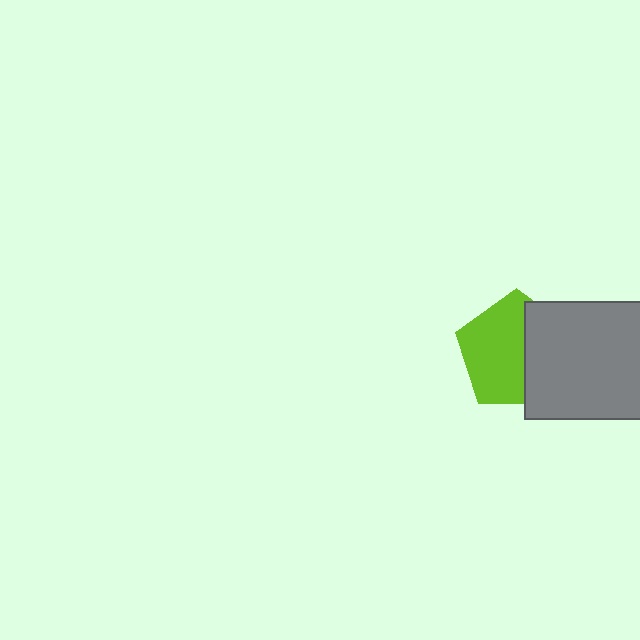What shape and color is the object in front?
The object in front is a gray rectangle.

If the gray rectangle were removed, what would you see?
You would see the complete lime pentagon.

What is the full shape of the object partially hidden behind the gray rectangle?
The partially hidden object is a lime pentagon.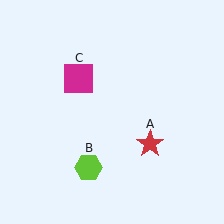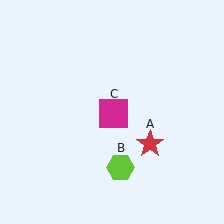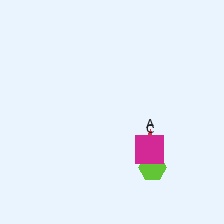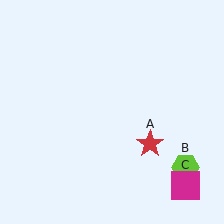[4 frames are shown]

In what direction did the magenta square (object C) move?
The magenta square (object C) moved down and to the right.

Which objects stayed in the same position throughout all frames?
Red star (object A) remained stationary.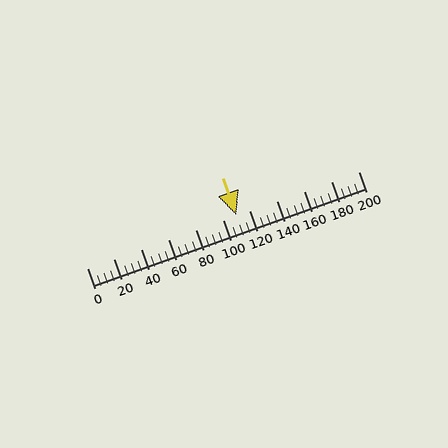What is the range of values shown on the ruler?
The ruler shows values from 0 to 200.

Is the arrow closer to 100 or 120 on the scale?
The arrow is closer to 120.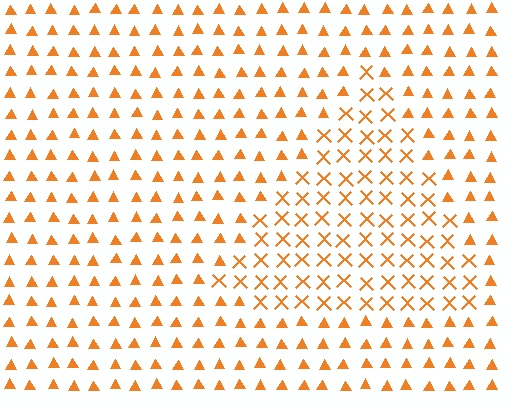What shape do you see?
I see a triangle.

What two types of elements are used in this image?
The image uses X marks inside the triangle region and triangles outside it.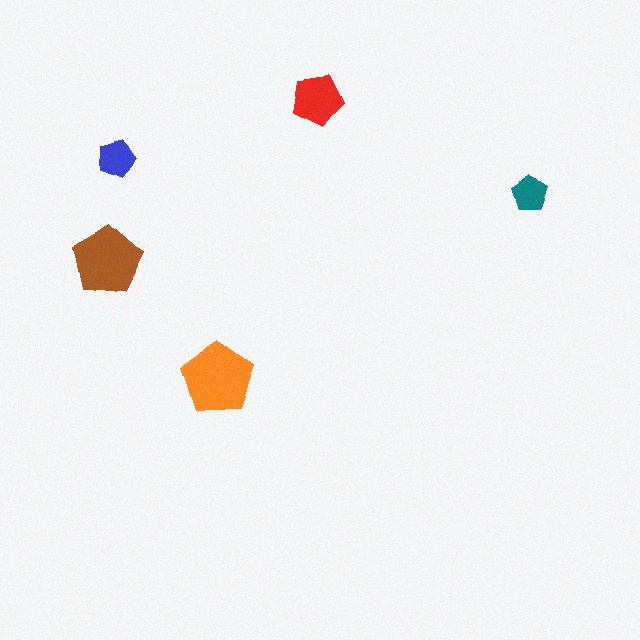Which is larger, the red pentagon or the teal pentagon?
The red one.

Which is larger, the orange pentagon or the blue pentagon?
The orange one.